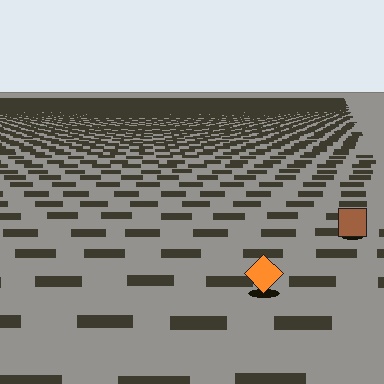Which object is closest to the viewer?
The orange diamond is closest. The texture marks near it are larger and more spread out.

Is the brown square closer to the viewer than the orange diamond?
No. The orange diamond is closer — you can tell from the texture gradient: the ground texture is coarser near it.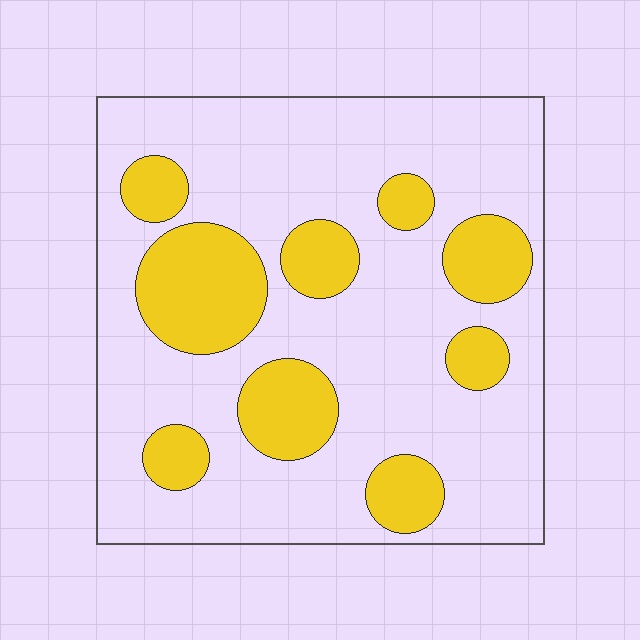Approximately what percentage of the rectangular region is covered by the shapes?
Approximately 25%.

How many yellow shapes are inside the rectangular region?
9.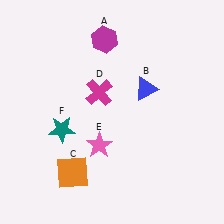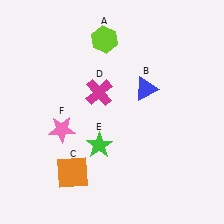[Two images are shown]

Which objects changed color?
A changed from magenta to lime. E changed from pink to green. F changed from teal to pink.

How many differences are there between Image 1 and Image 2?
There are 3 differences between the two images.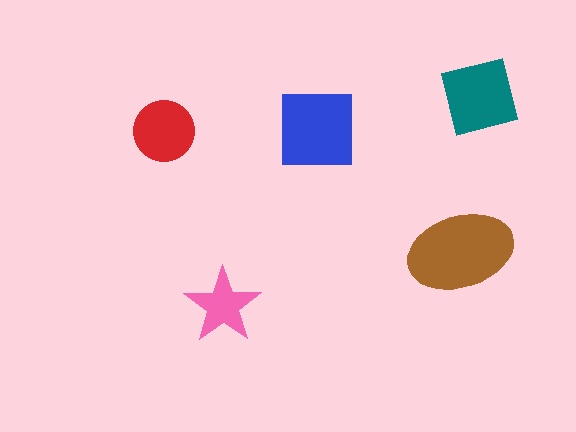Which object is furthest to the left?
The red circle is leftmost.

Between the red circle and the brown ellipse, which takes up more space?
The brown ellipse.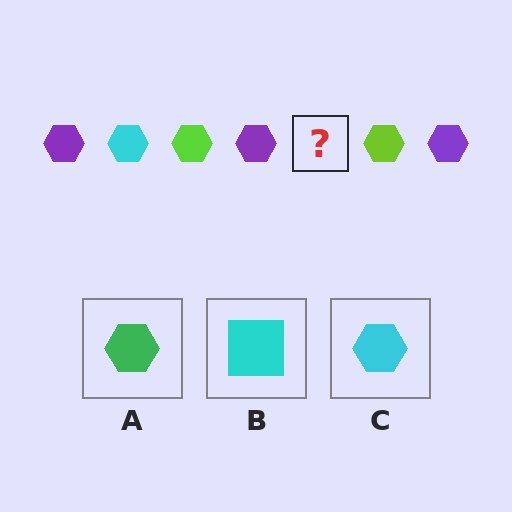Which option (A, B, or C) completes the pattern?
C.